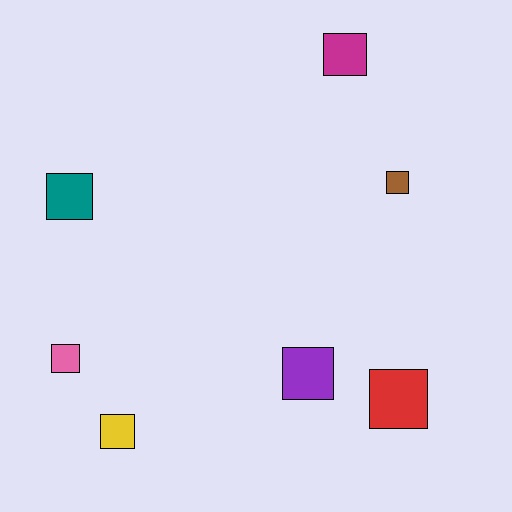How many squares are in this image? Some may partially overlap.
There are 7 squares.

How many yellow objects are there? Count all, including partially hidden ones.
There is 1 yellow object.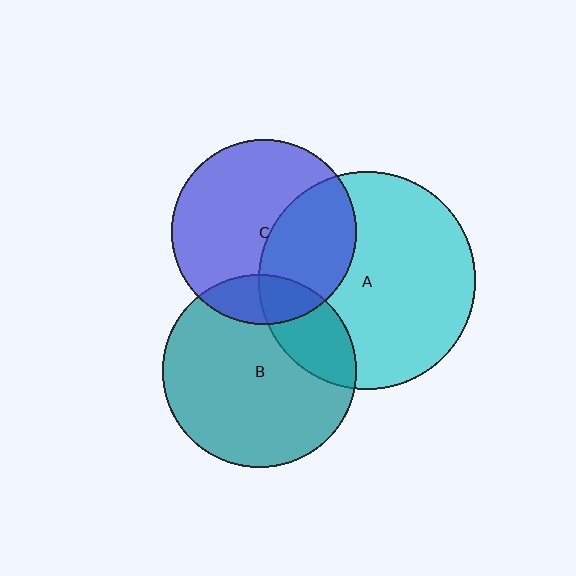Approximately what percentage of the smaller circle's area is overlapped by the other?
Approximately 40%.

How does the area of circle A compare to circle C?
Approximately 1.4 times.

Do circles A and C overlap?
Yes.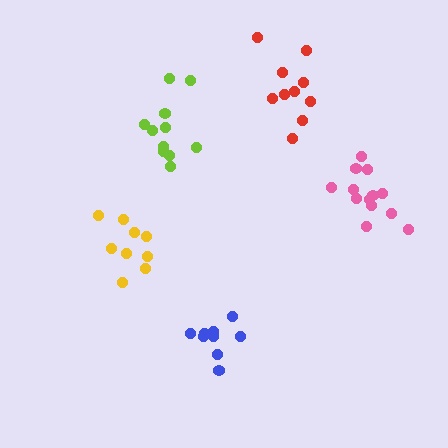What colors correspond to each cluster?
The clusters are colored: lime, pink, blue, red, yellow.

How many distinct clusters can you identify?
There are 5 distinct clusters.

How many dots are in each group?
Group 1: 11 dots, Group 2: 13 dots, Group 3: 9 dots, Group 4: 10 dots, Group 5: 9 dots (52 total).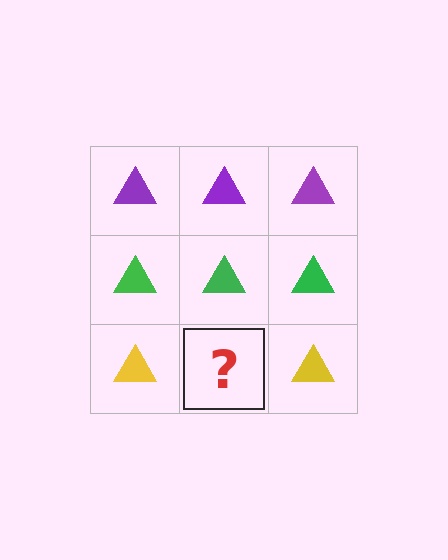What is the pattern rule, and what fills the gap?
The rule is that each row has a consistent color. The gap should be filled with a yellow triangle.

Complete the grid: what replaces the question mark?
The question mark should be replaced with a yellow triangle.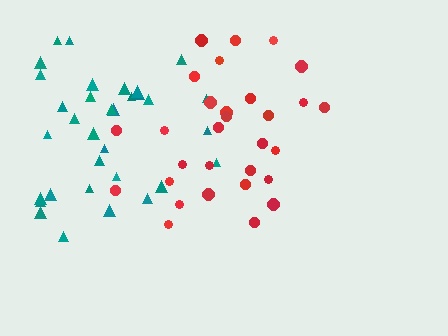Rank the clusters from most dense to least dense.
teal, red.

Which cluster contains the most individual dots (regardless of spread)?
Teal (33).